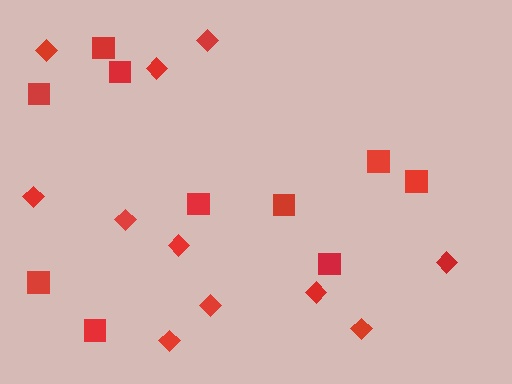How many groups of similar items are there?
There are 2 groups: one group of diamonds (11) and one group of squares (10).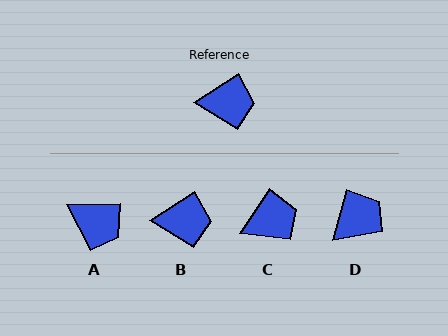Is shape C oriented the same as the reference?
No, it is off by about 24 degrees.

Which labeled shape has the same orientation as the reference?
B.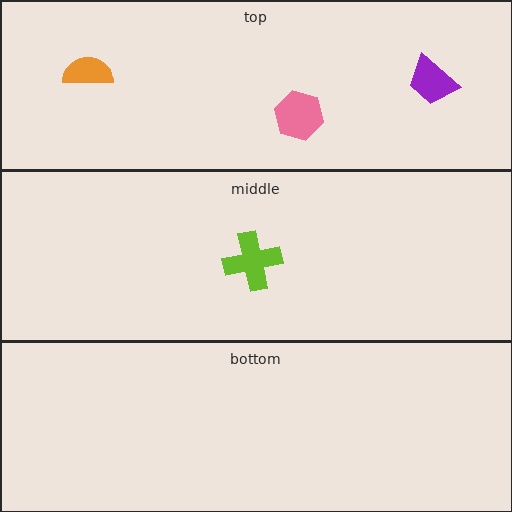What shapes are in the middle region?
The lime cross.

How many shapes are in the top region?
3.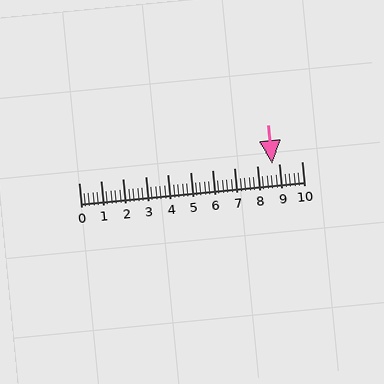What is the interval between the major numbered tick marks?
The major tick marks are spaced 1 units apart.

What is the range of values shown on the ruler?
The ruler shows values from 0 to 10.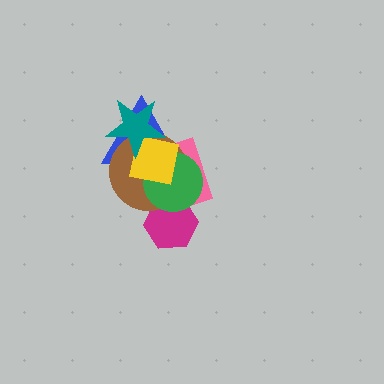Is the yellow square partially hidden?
Yes, it is partially covered by another shape.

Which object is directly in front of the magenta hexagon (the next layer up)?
The brown circle is directly in front of the magenta hexagon.